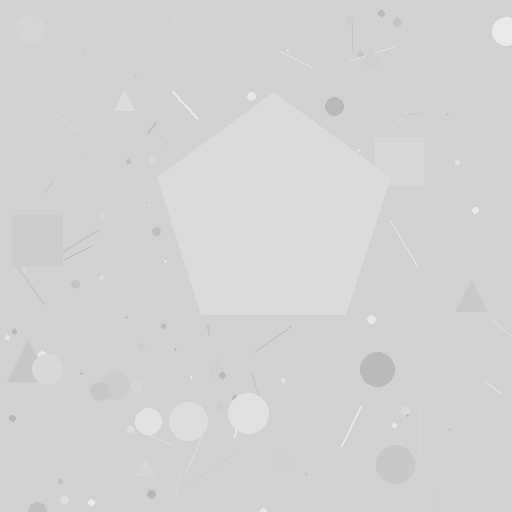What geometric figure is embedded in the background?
A pentagon is embedded in the background.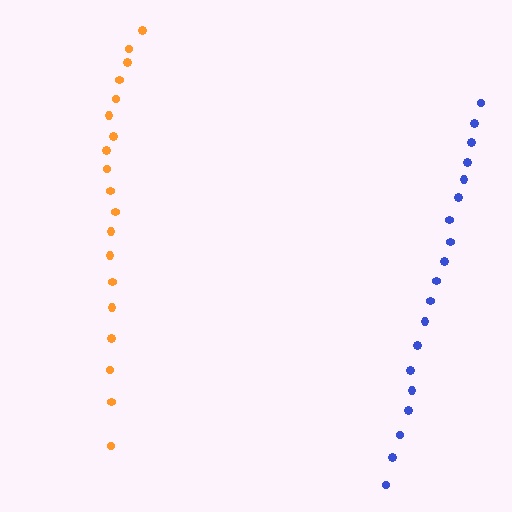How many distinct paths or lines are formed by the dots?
There are 2 distinct paths.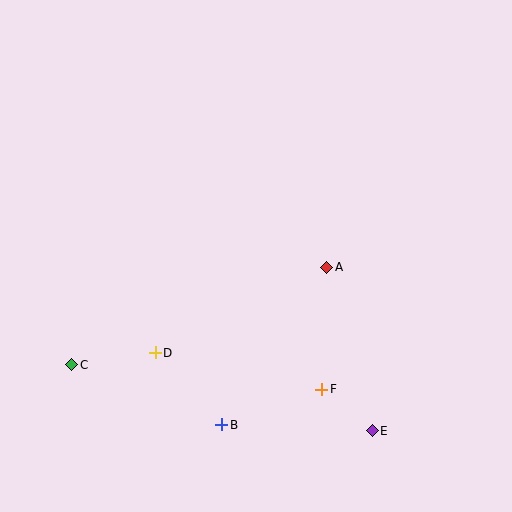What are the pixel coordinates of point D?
Point D is at (155, 353).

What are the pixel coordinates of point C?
Point C is at (72, 365).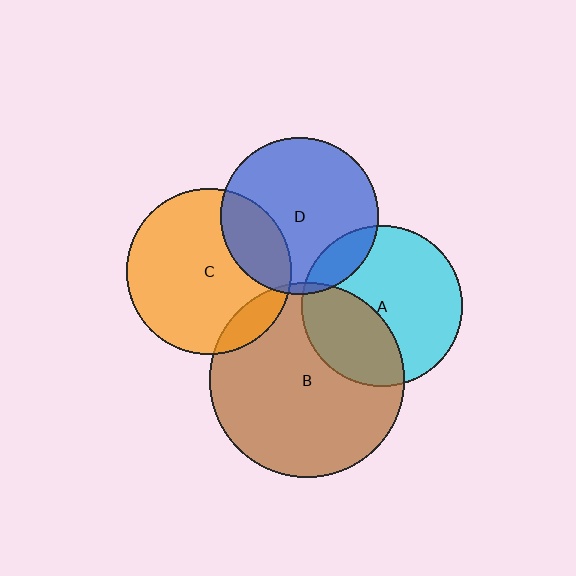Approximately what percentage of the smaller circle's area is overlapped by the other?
Approximately 5%.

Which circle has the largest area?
Circle B (brown).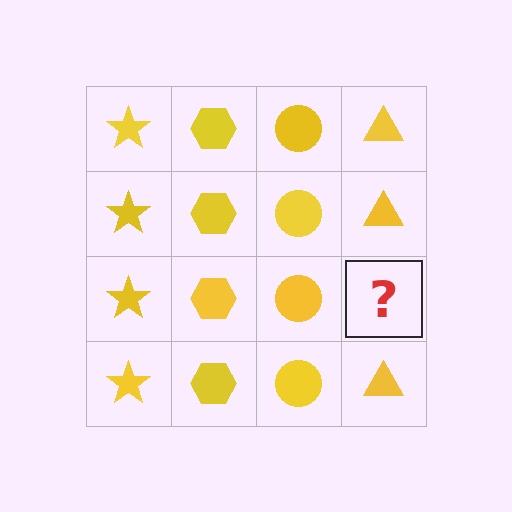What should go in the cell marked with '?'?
The missing cell should contain a yellow triangle.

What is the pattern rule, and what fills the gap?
The rule is that each column has a consistent shape. The gap should be filled with a yellow triangle.